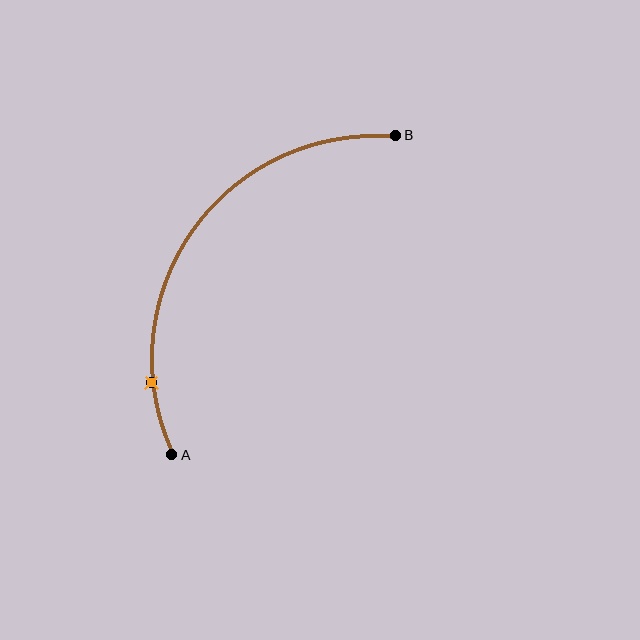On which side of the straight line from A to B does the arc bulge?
The arc bulges above and to the left of the straight line connecting A and B.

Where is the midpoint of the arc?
The arc midpoint is the point on the curve farthest from the straight line joining A and B. It sits above and to the left of that line.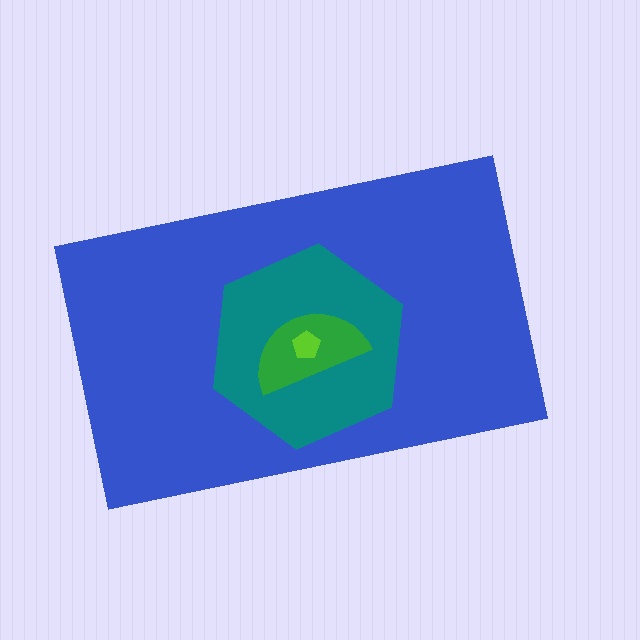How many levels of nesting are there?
4.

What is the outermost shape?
The blue rectangle.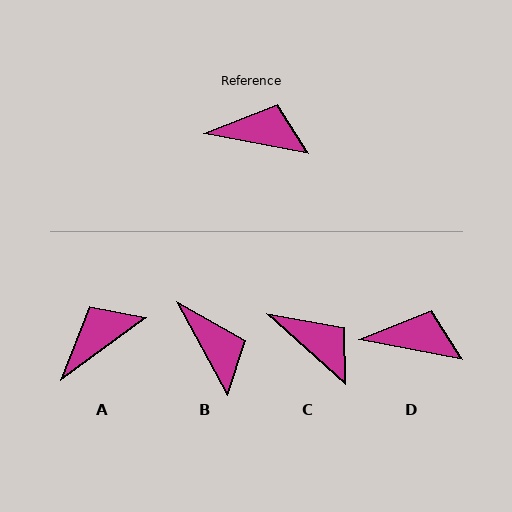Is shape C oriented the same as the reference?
No, it is off by about 32 degrees.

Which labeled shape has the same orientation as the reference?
D.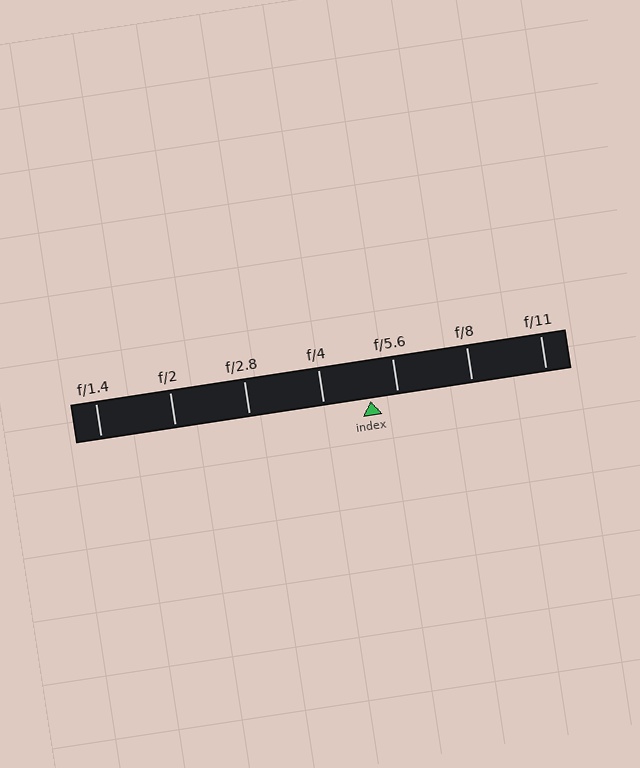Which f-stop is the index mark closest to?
The index mark is closest to f/5.6.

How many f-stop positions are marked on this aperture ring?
There are 7 f-stop positions marked.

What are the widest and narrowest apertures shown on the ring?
The widest aperture shown is f/1.4 and the narrowest is f/11.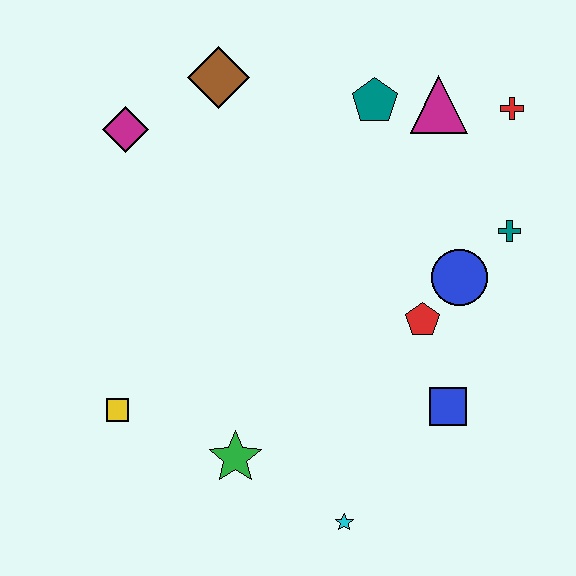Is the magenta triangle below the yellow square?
No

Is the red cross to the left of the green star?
No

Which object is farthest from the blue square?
The magenta diamond is farthest from the blue square.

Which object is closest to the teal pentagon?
The magenta triangle is closest to the teal pentagon.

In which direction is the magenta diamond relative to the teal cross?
The magenta diamond is to the left of the teal cross.